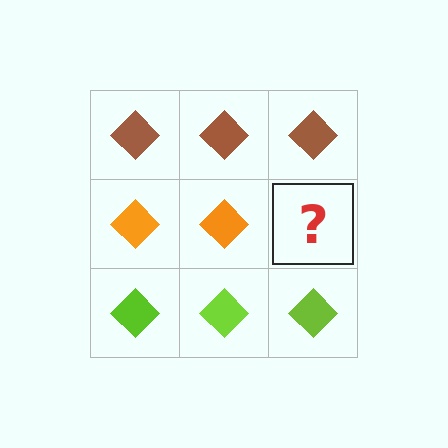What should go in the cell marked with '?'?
The missing cell should contain an orange diamond.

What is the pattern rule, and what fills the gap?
The rule is that each row has a consistent color. The gap should be filled with an orange diamond.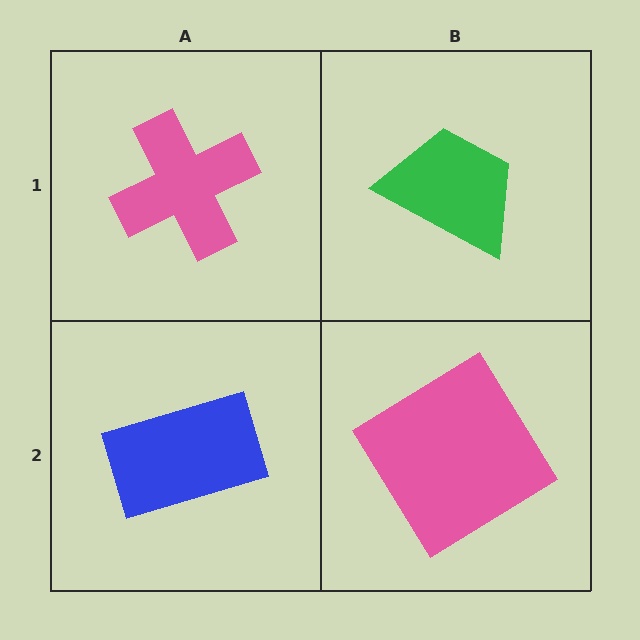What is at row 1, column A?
A pink cross.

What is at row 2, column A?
A blue rectangle.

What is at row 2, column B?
A pink diamond.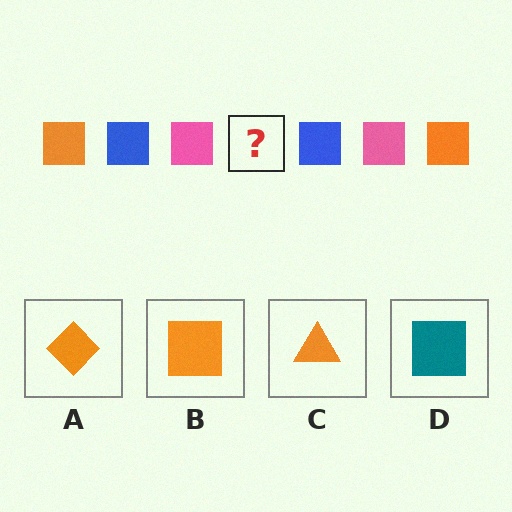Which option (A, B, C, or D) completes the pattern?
B.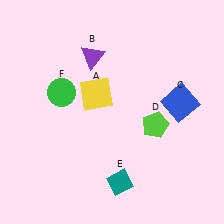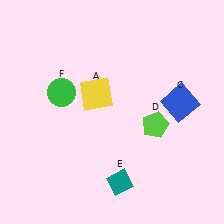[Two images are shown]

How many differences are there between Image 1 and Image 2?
There is 1 difference between the two images.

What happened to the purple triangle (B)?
The purple triangle (B) was removed in Image 2. It was in the top-left area of Image 1.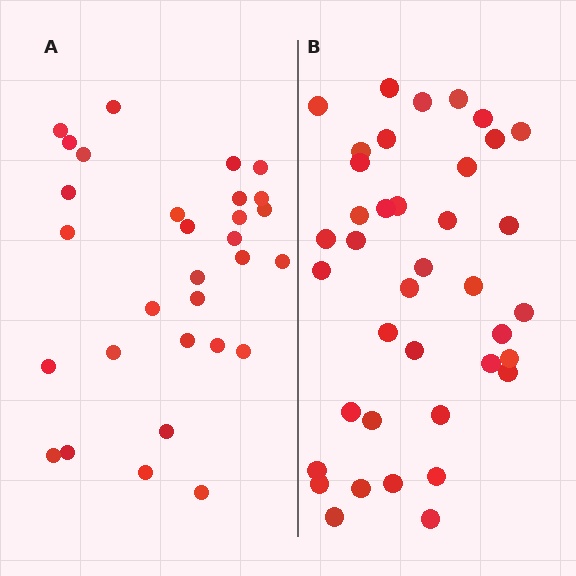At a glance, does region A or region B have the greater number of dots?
Region B (the right region) has more dots.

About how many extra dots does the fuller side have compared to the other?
Region B has roughly 8 or so more dots than region A.